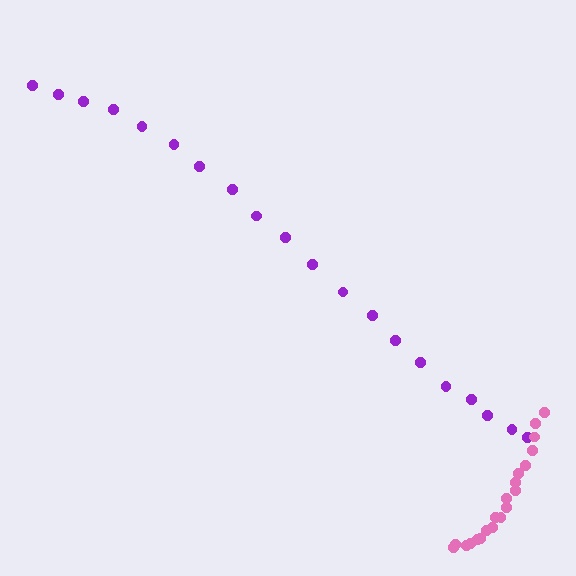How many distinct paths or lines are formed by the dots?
There are 2 distinct paths.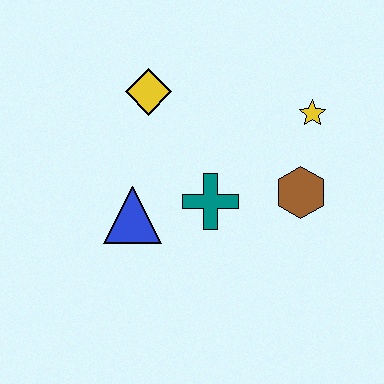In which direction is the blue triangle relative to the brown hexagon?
The blue triangle is to the left of the brown hexagon.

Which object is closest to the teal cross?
The blue triangle is closest to the teal cross.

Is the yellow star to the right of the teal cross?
Yes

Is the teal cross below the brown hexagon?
Yes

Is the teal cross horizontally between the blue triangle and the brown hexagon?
Yes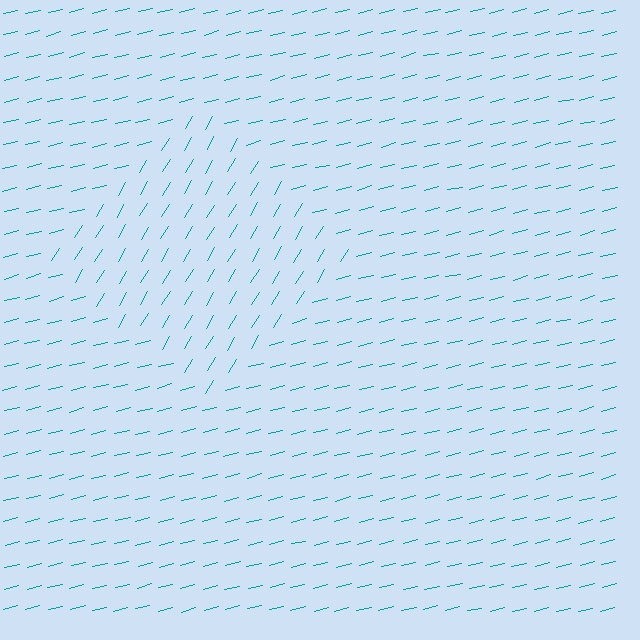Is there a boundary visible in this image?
Yes, there is a texture boundary formed by a change in line orientation.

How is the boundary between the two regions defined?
The boundary is defined purely by a change in line orientation (approximately 45 degrees difference). All lines are the same color and thickness.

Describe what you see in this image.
The image is filled with small teal line segments. A diamond region in the image has lines oriented differently from the surrounding lines, creating a visible texture boundary.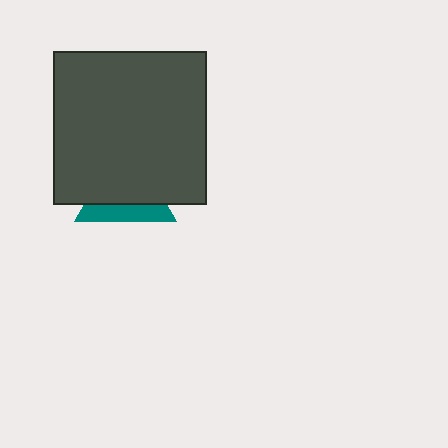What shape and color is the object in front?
The object in front is a dark gray square.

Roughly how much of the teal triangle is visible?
A small part of it is visible (roughly 33%).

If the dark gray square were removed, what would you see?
You would see the complete teal triangle.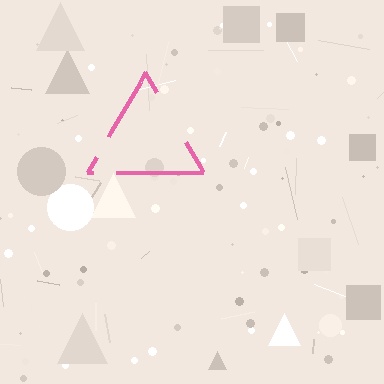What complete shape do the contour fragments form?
The contour fragments form a triangle.